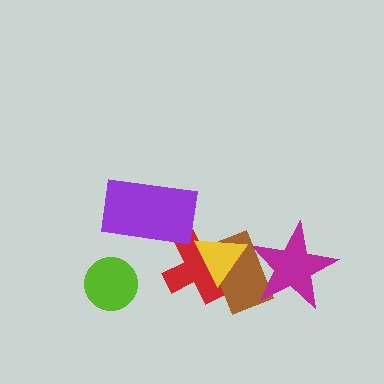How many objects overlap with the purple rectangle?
0 objects overlap with the purple rectangle.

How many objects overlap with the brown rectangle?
3 objects overlap with the brown rectangle.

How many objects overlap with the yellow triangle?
2 objects overlap with the yellow triangle.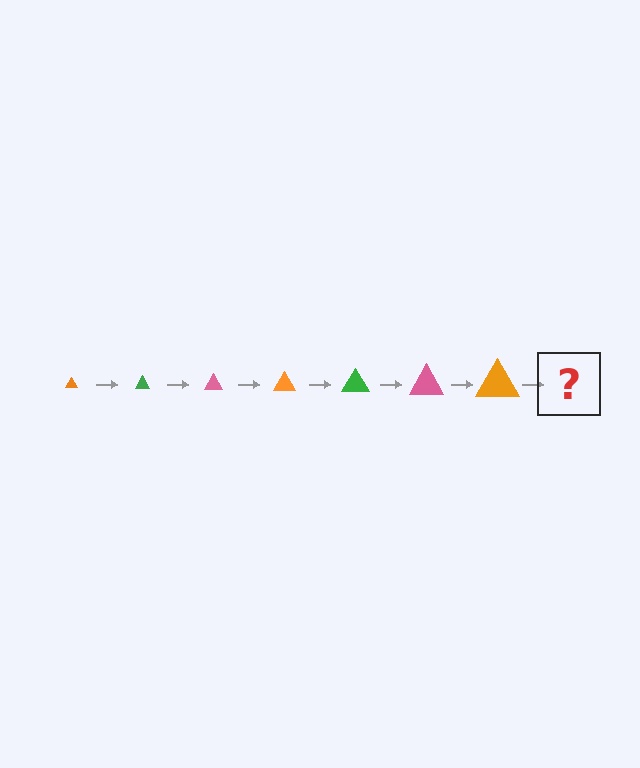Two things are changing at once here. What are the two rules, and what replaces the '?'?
The two rules are that the triangle grows larger each step and the color cycles through orange, green, and pink. The '?' should be a green triangle, larger than the previous one.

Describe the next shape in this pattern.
It should be a green triangle, larger than the previous one.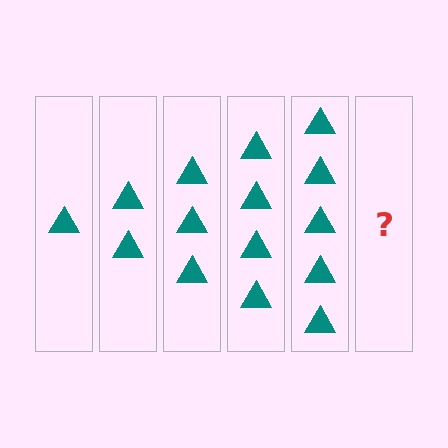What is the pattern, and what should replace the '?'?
The pattern is that each step adds one more triangle. The '?' should be 6 triangles.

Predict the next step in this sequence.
The next step is 6 triangles.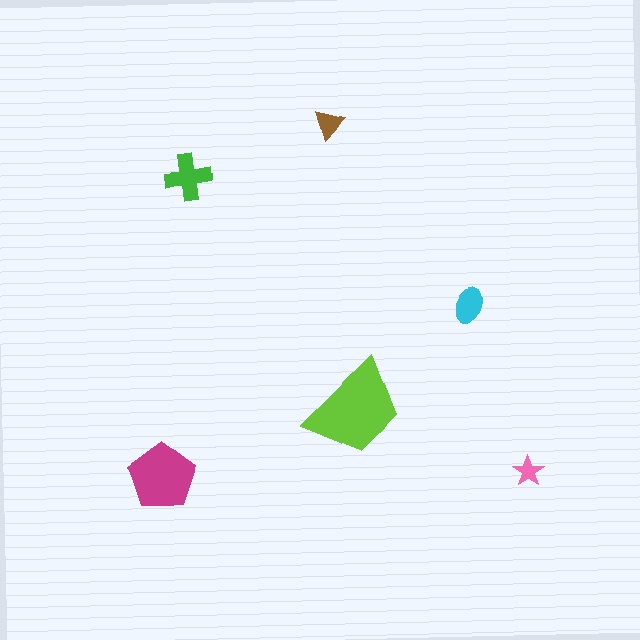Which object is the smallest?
The pink star.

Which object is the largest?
The lime trapezoid.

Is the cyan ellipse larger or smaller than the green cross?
Smaller.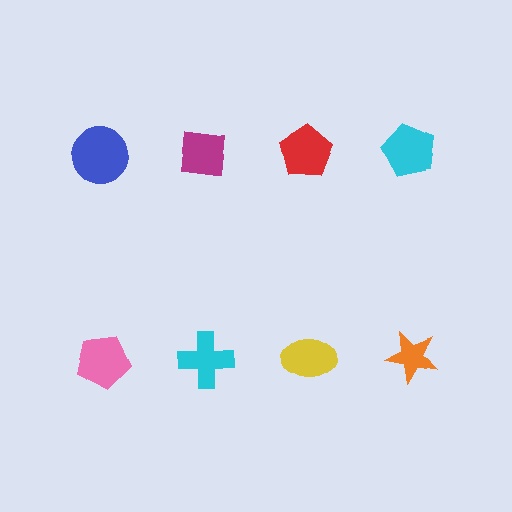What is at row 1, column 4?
A cyan pentagon.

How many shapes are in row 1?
4 shapes.